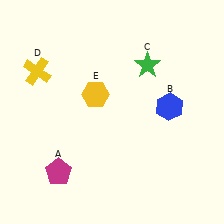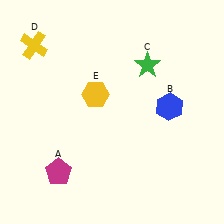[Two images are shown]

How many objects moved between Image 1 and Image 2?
1 object moved between the two images.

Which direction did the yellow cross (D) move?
The yellow cross (D) moved up.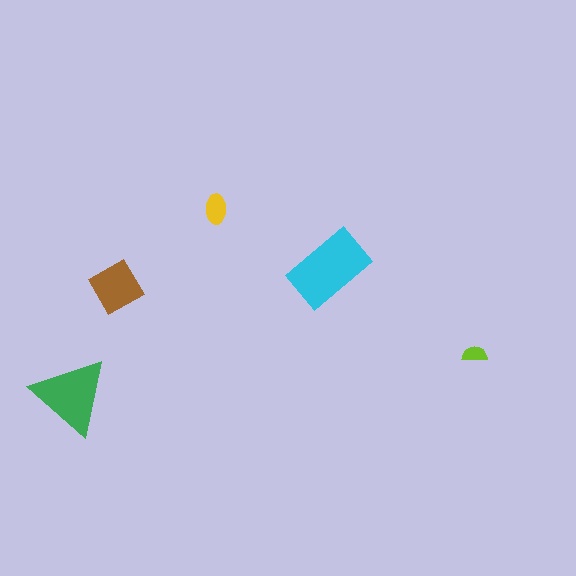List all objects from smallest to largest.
The lime semicircle, the yellow ellipse, the brown square, the green triangle, the cyan rectangle.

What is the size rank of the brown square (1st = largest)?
3rd.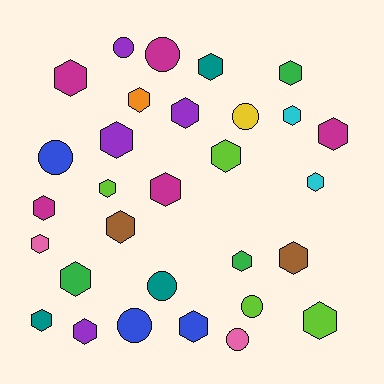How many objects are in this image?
There are 30 objects.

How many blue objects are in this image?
There are 3 blue objects.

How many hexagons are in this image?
There are 22 hexagons.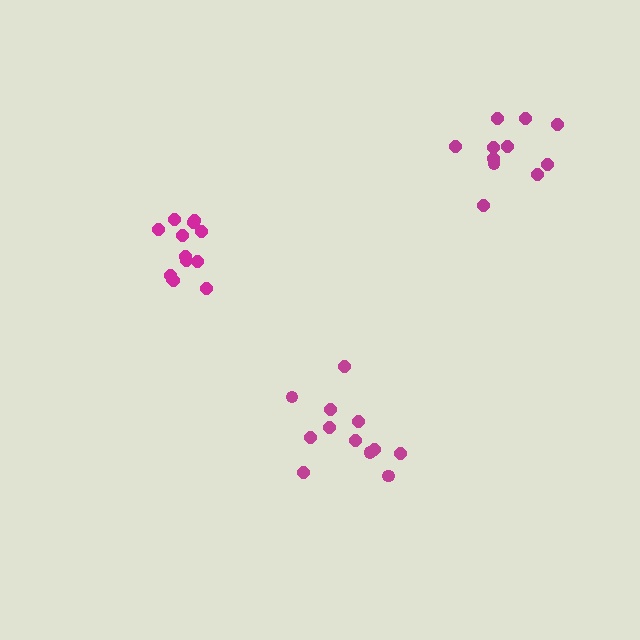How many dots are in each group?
Group 1: 12 dots, Group 2: 13 dots, Group 3: 11 dots (36 total).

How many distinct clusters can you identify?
There are 3 distinct clusters.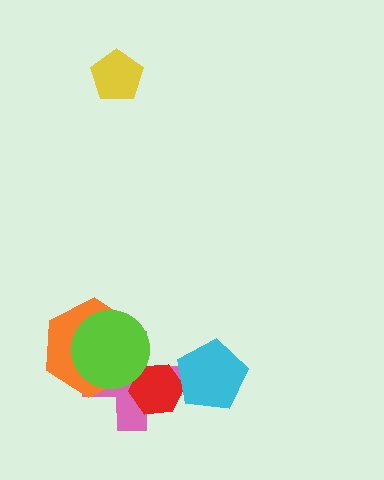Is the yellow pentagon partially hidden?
No, no other shape covers it.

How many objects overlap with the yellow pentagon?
0 objects overlap with the yellow pentagon.